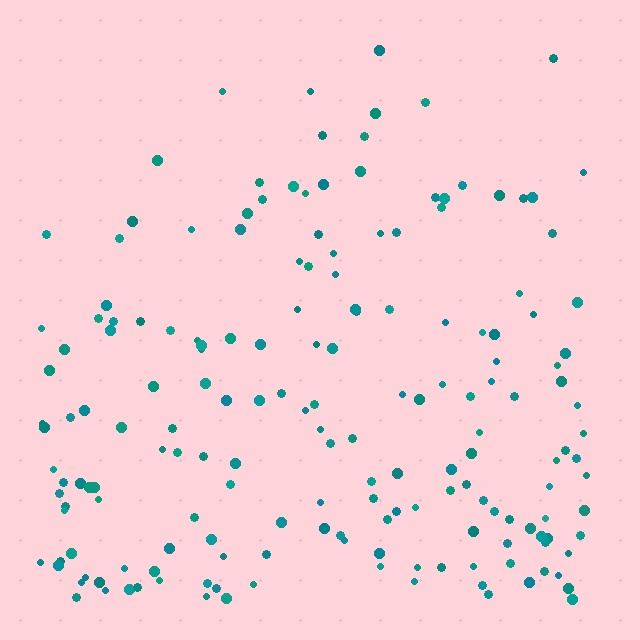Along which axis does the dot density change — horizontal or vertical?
Vertical.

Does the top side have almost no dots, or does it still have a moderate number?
Still a moderate number, just noticeably fewer than the bottom.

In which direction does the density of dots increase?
From top to bottom, with the bottom side densest.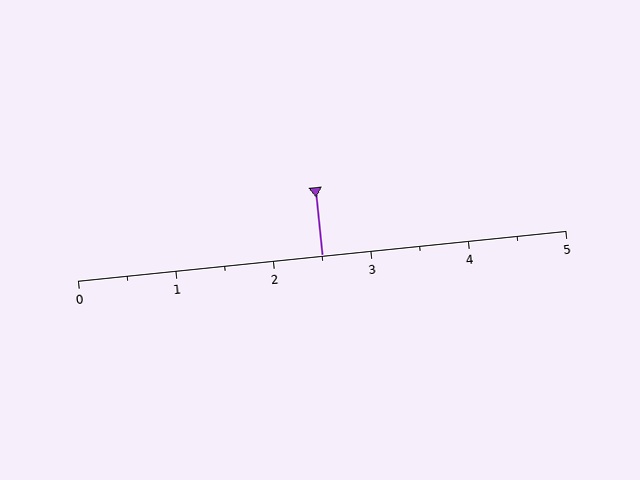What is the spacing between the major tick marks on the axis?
The major ticks are spaced 1 apart.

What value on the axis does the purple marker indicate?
The marker indicates approximately 2.5.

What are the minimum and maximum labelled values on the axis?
The axis runs from 0 to 5.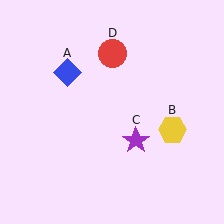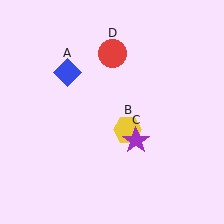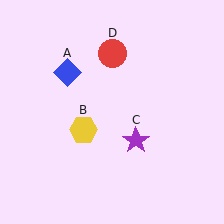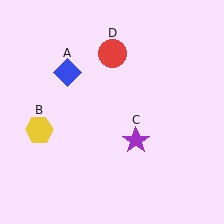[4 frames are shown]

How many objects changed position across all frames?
1 object changed position: yellow hexagon (object B).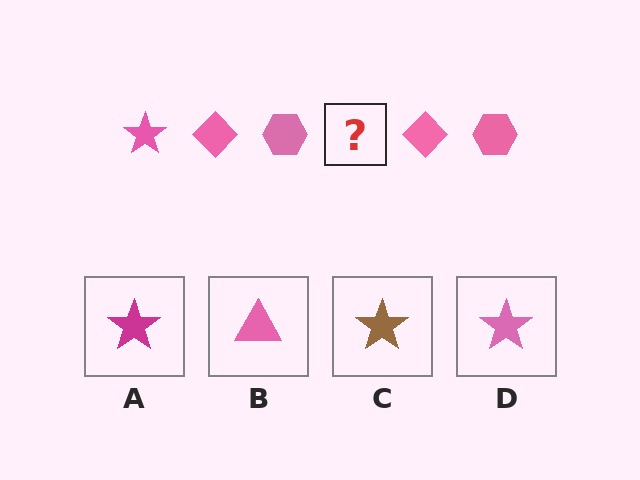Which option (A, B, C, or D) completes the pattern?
D.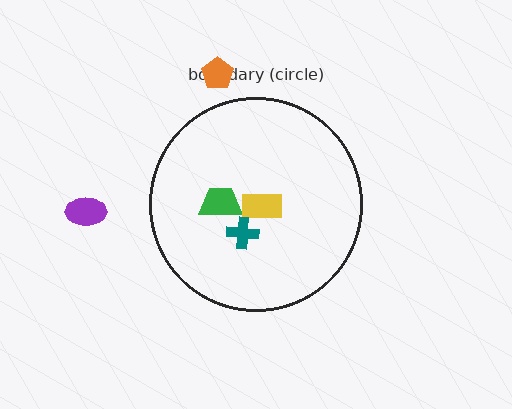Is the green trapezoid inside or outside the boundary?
Inside.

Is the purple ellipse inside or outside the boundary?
Outside.